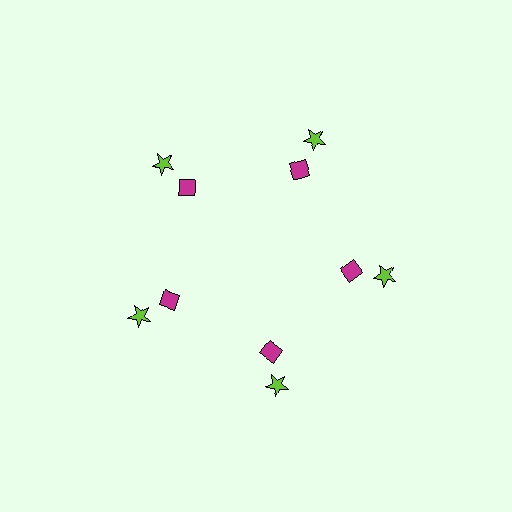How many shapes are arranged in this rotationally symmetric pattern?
There are 10 shapes, arranged in 5 groups of 2.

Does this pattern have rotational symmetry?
Yes, this pattern has 5-fold rotational symmetry. It looks the same after rotating 72 degrees around the center.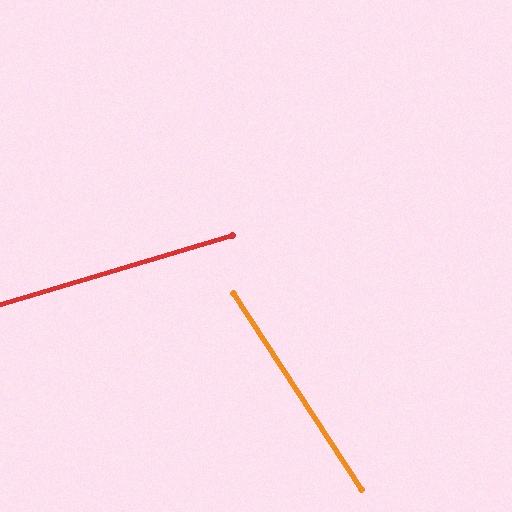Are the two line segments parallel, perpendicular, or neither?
Neither parallel nor perpendicular — they differ by about 73°.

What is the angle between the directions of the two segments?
Approximately 73 degrees.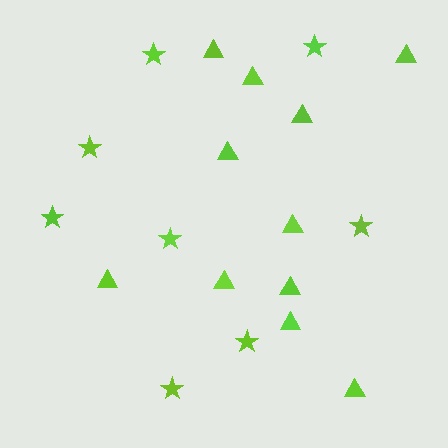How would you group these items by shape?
There are 2 groups: one group of stars (8) and one group of triangles (11).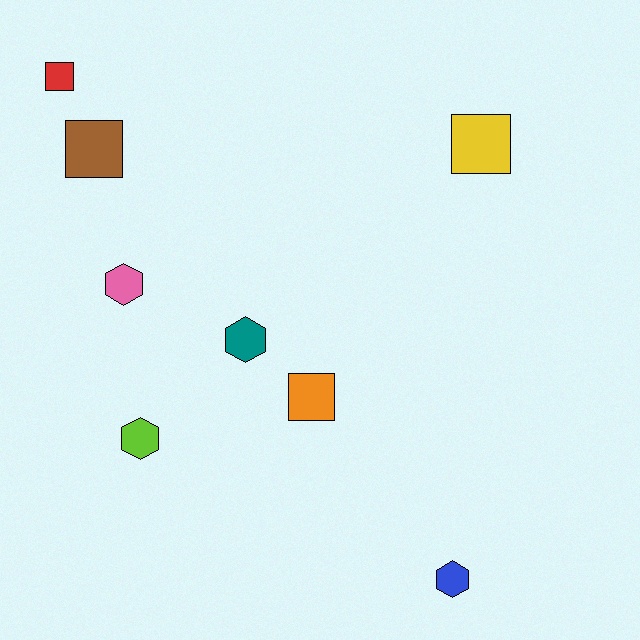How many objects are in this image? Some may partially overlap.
There are 8 objects.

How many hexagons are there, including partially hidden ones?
There are 4 hexagons.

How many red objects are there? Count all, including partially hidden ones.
There is 1 red object.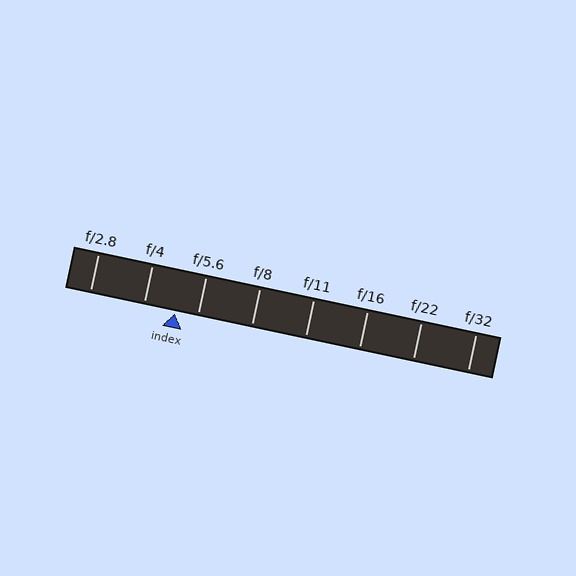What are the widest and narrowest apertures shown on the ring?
The widest aperture shown is f/2.8 and the narrowest is f/32.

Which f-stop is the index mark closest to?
The index mark is closest to f/5.6.